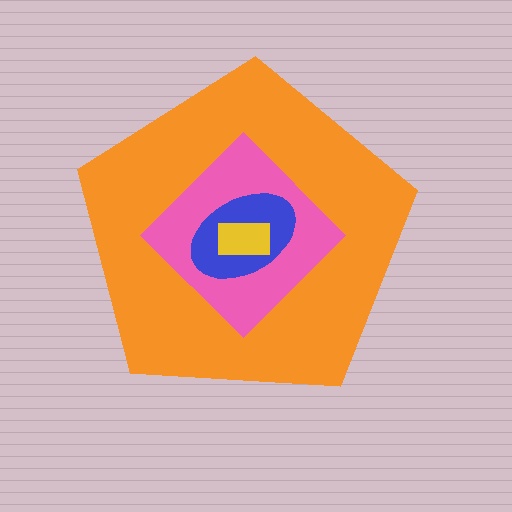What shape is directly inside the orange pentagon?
The pink diamond.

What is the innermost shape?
The yellow rectangle.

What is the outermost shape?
The orange pentagon.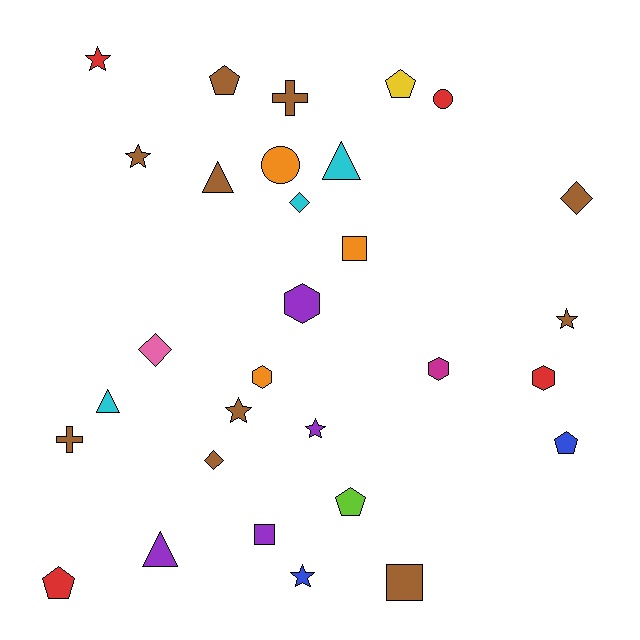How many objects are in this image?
There are 30 objects.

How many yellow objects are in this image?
There is 1 yellow object.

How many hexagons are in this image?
There are 4 hexagons.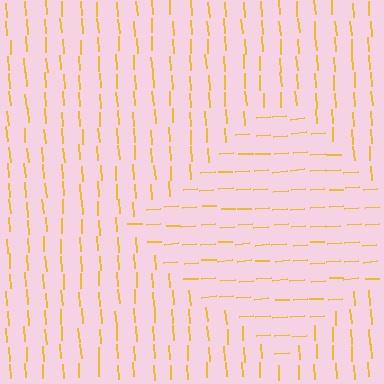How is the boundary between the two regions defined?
The boundary is defined purely by a change in line orientation (approximately 90 degrees difference). All lines are the same color and thickness.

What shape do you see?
I see a diamond.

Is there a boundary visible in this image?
Yes, there is a texture boundary formed by a change in line orientation.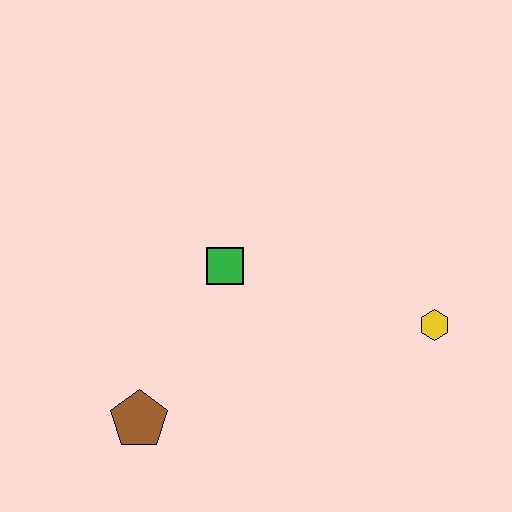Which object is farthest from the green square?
The yellow hexagon is farthest from the green square.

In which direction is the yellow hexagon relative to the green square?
The yellow hexagon is to the right of the green square.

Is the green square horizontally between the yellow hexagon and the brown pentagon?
Yes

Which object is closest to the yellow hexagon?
The green square is closest to the yellow hexagon.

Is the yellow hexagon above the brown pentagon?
Yes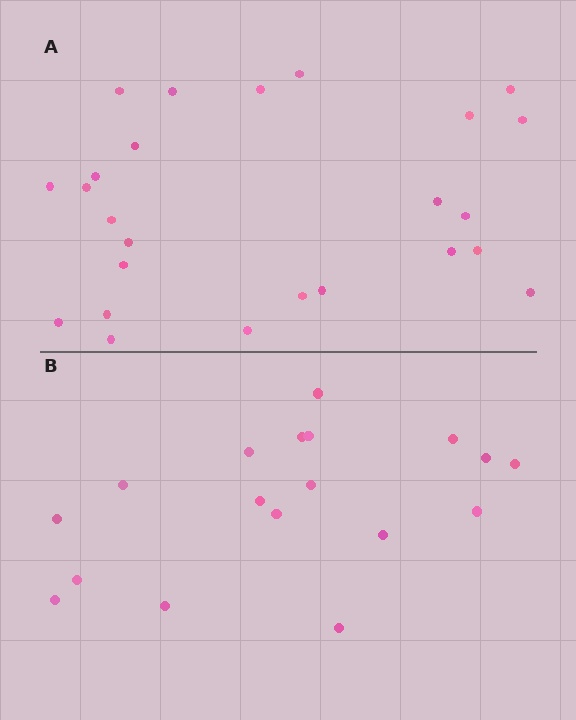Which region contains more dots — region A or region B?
Region A (the top region) has more dots.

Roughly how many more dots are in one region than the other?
Region A has roughly 8 or so more dots than region B.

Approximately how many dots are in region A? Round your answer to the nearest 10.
About 20 dots. (The exact count is 25, which rounds to 20.)